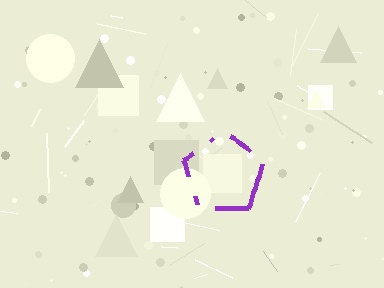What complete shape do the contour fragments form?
The contour fragments form a pentagon.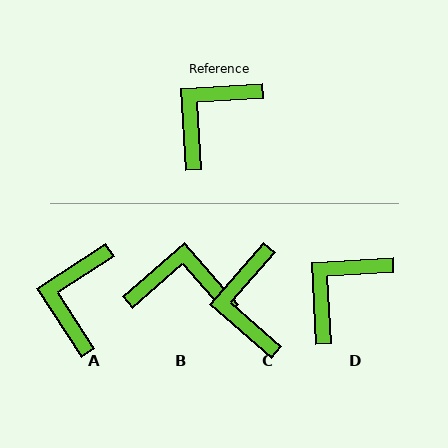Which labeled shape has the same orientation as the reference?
D.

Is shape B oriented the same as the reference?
No, it is off by about 52 degrees.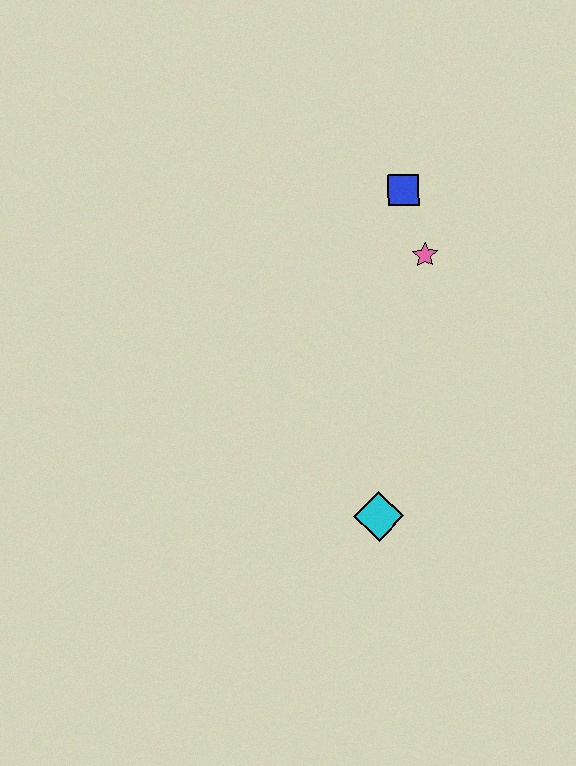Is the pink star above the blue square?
No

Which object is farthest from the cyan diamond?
The blue square is farthest from the cyan diamond.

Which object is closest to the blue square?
The pink star is closest to the blue square.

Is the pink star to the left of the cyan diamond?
No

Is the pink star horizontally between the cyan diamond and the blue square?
No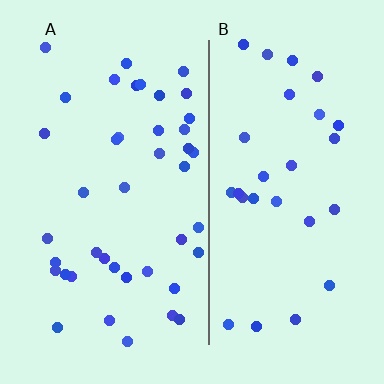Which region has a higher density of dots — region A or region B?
A (the left).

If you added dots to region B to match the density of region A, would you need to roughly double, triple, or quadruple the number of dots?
Approximately double.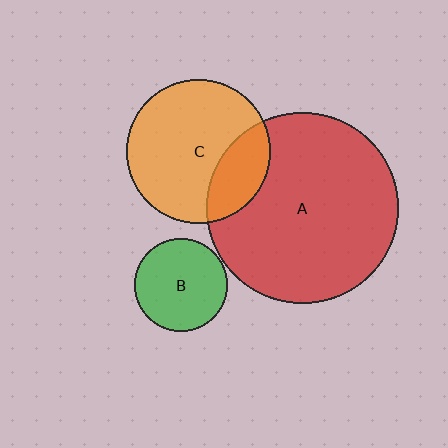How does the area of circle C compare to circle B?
Approximately 2.4 times.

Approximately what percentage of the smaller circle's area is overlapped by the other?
Approximately 25%.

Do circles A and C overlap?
Yes.